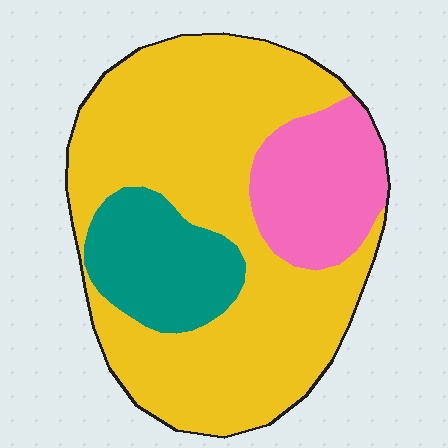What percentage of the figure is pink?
Pink takes up about one sixth (1/6) of the figure.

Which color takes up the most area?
Yellow, at roughly 65%.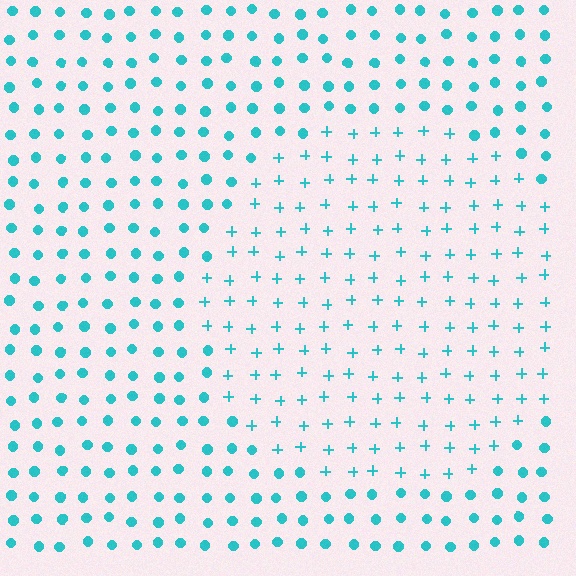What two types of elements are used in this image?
The image uses plus signs inside the circle region and circles outside it.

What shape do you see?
I see a circle.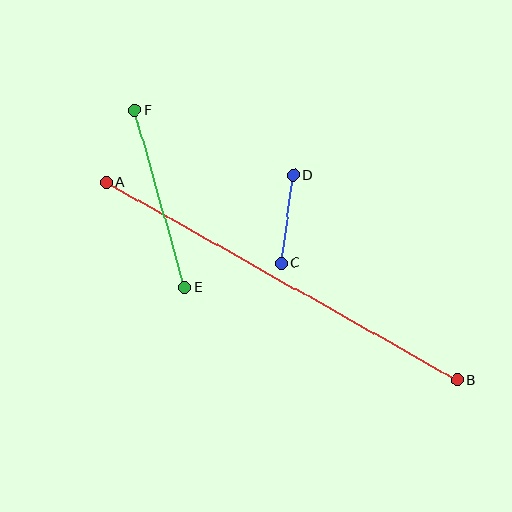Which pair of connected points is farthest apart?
Points A and B are farthest apart.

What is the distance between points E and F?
The distance is approximately 184 pixels.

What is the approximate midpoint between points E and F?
The midpoint is at approximately (160, 199) pixels.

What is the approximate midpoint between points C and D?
The midpoint is at approximately (287, 219) pixels.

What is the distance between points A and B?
The distance is approximately 402 pixels.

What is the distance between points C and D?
The distance is approximately 89 pixels.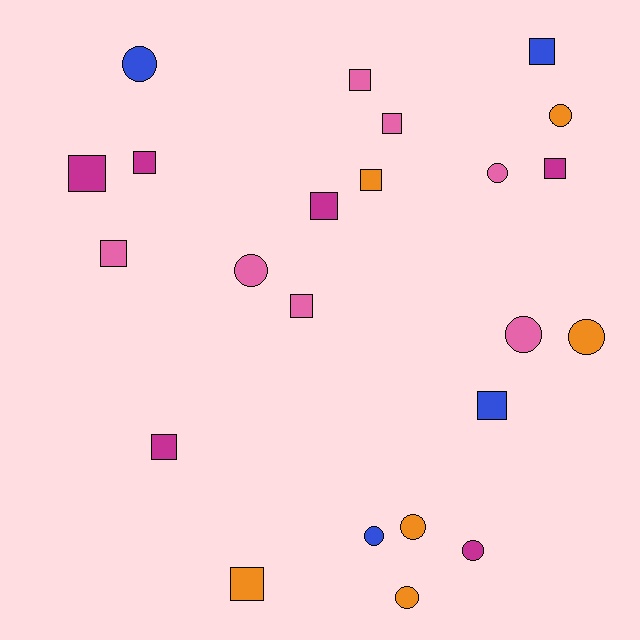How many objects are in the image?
There are 23 objects.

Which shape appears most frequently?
Square, with 13 objects.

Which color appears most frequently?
Pink, with 7 objects.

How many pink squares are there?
There are 4 pink squares.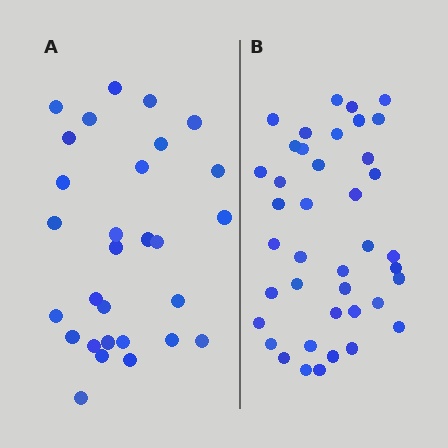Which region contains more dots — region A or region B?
Region B (the right region) has more dots.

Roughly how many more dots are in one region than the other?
Region B has roughly 12 or so more dots than region A.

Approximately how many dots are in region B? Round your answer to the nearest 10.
About 40 dots.